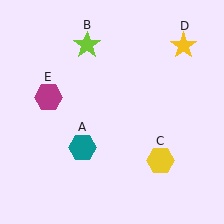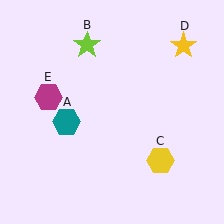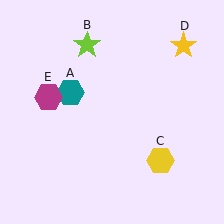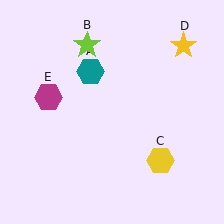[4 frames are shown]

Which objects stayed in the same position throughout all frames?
Lime star (object B) and yellow hexagon (object C) and yellow star (object D) and magenta hexagon (object E) remained stationary.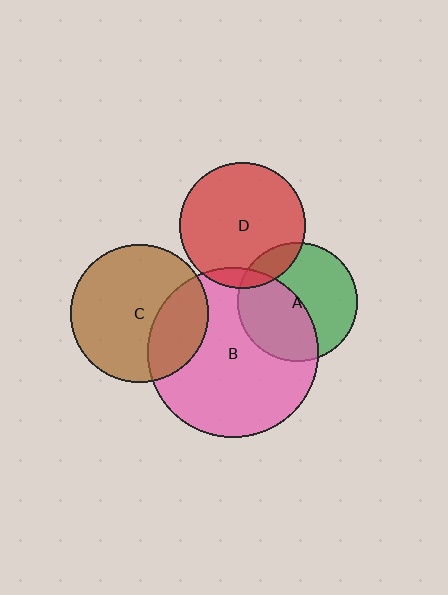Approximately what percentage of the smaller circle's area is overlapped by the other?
Approximately 30%.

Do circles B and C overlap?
Yes.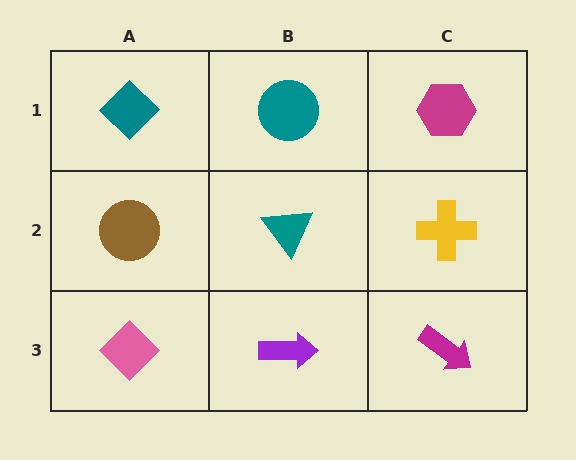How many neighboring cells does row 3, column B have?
3.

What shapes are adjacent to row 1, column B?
A teal triangle (row 2, column B), a teal diamond (row 1, column A), a magenta hexagon (row 1, column C).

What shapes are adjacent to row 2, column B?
A teal circle (row 1, column B), a purple arrow (row 3, column B), a brown circle (row 2, column A), a yellow cross (row 2, column C).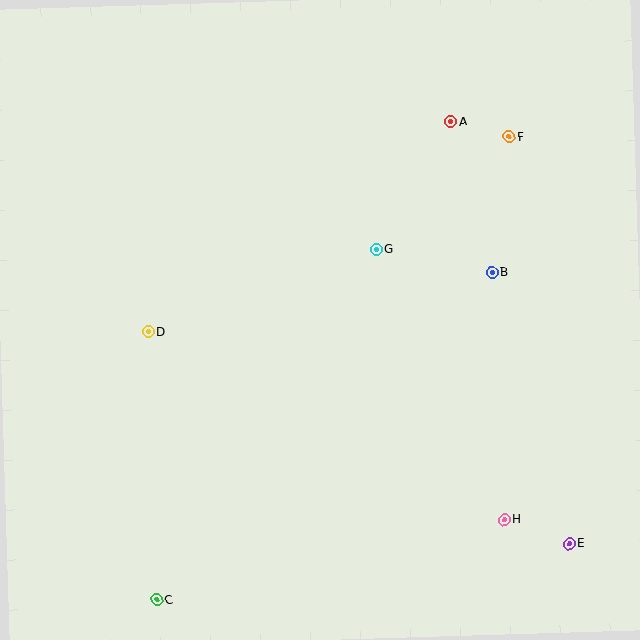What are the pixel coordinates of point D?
Point D is at (149, 332).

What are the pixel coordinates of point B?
Point B is at (492, 272).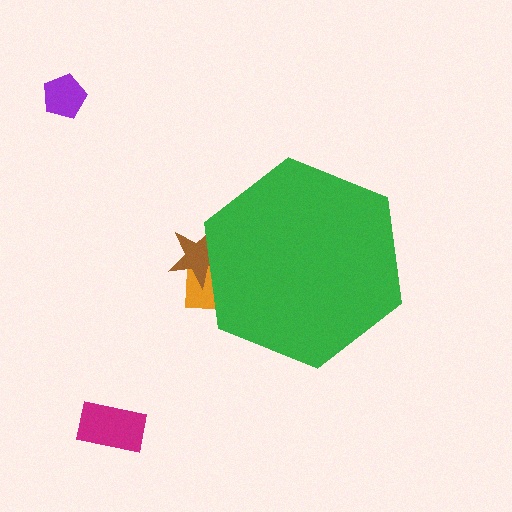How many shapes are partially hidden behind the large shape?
2 shapes are partially hidden.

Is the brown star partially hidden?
Yes, the brown star is partially hidden behind the green hexagon.